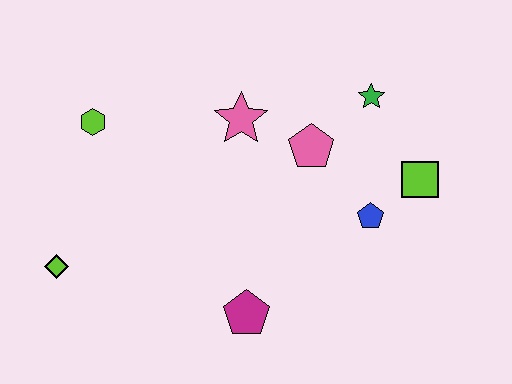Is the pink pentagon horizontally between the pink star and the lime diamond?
No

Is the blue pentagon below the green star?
Yes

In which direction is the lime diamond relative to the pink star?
The lime diamond is to the left of the pink star.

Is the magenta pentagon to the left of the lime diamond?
No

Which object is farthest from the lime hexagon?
The lime square is farthest from the lime hexagon.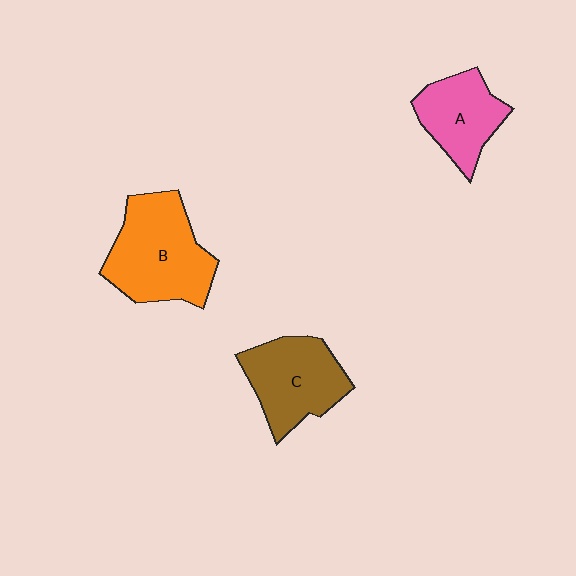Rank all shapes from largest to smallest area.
From largest to smallest: B (orange), C (brown), A (pink).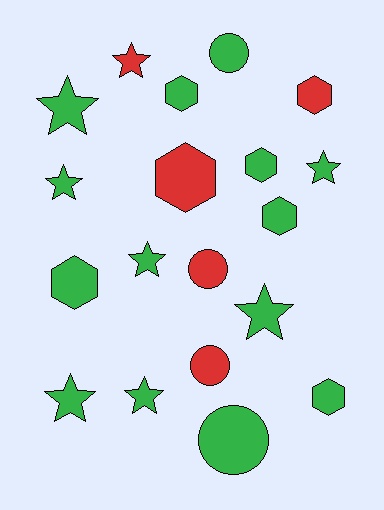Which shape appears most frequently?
Star, with 8 objects.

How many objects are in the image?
There are 19 objects.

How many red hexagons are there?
There are 2 red hexagons.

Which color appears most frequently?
Green, with 14 objects.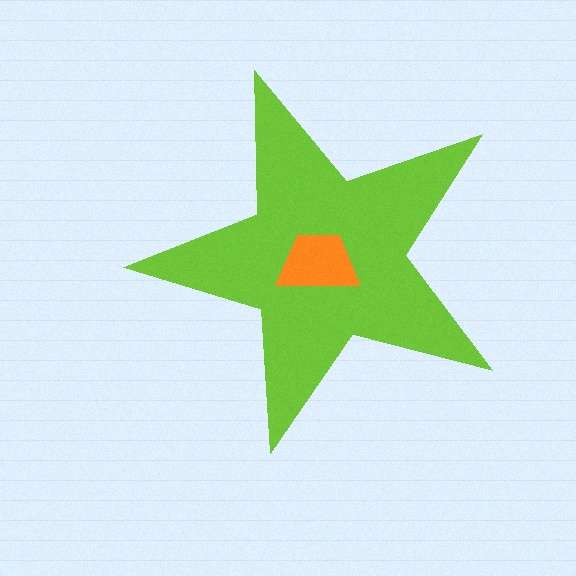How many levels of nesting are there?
2.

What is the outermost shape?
The lime star.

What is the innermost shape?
The orange trapezoid.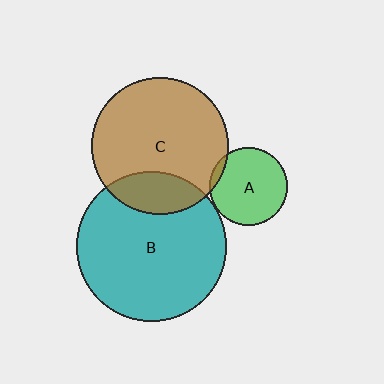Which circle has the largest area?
Circle B (teal).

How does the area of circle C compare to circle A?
Approximately 3.1 times.